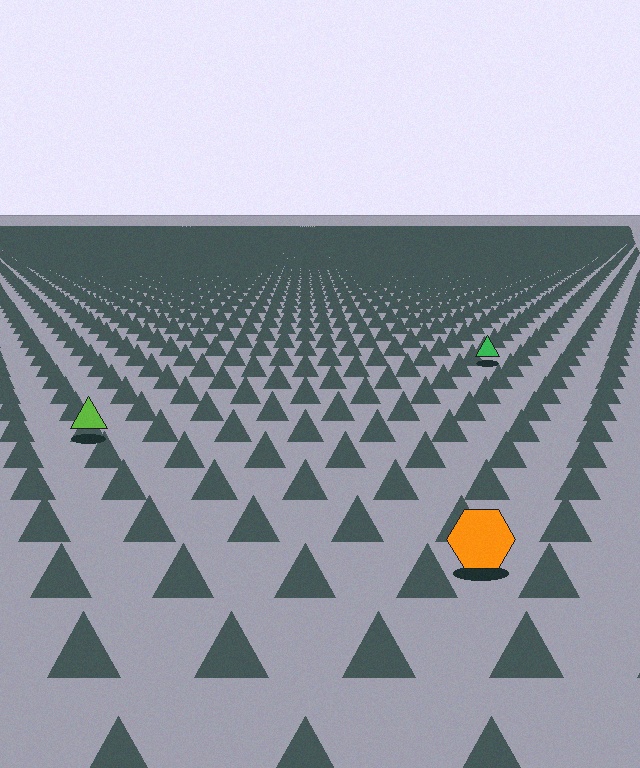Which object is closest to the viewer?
The orange hexagon is closest. The texture marks near it are larger and more spread out.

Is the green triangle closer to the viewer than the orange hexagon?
No. The orange hexagon is closer — you can tell from the texture gradient: the ground texture is coarser near it.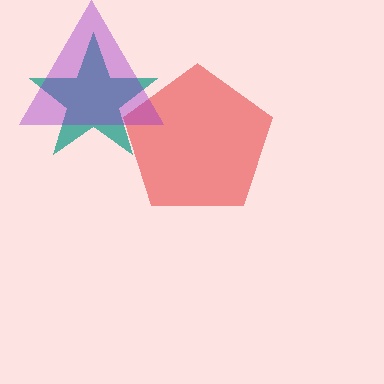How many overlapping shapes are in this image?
There are 3 overlapping shapes in the image.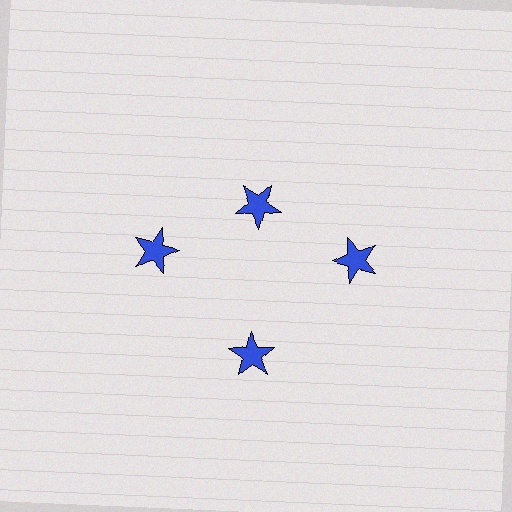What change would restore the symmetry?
The symmetry would be restored by moving it outward, back onto the ring so that all 4 stars sit at equal angles and equal distance from the center.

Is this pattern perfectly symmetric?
No. The 4 blue stars are arranged in a ring, but one element near the 12 o'clock position is pulled inward toward the center, breaking the 4-fold rotational symmetry.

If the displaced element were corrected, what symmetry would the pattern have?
It would have 4-fold rotational symmetry — the pattern would map onto itself every 90 degrees.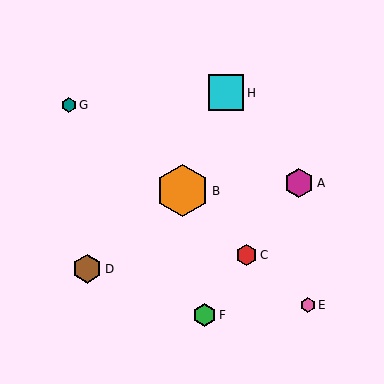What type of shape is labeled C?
Shape C is a red hexagon.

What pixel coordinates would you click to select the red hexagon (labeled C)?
Click at (246, 255) to select the red hexagon C.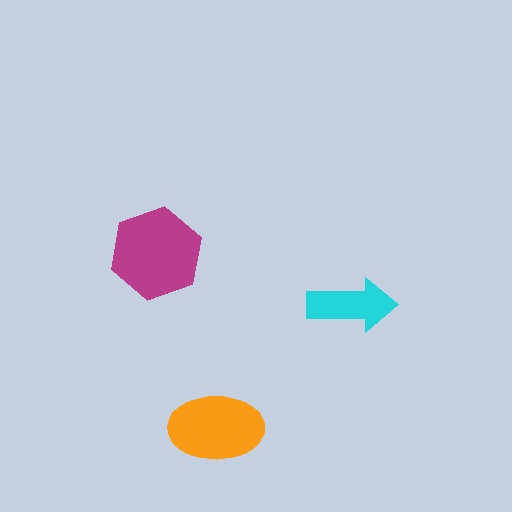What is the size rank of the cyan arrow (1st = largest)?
3rd.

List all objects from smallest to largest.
The cyan arrow, the orange ellipse, the magenta hexagon.